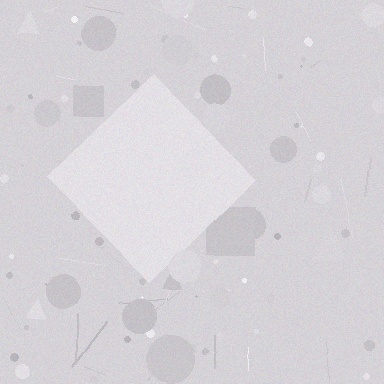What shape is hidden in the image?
A diamond is hidden in the image.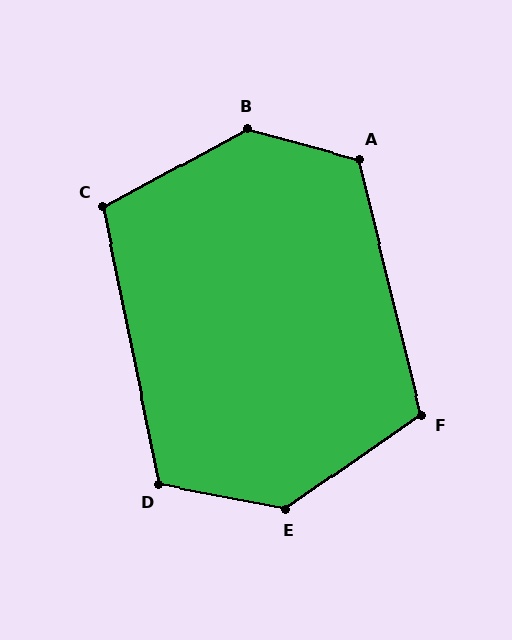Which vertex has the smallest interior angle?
C, at approximately 107 degrees.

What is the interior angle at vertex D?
Approximately 112 degrees (obtuse).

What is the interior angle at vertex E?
Approximately 135 degrees (obtuse).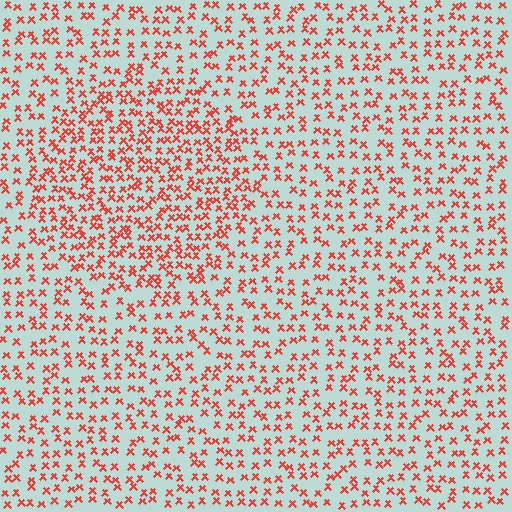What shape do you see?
I see a circle.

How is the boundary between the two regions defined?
The boundary is defined by a change in element density (approximately 1.6x ratio). All elements are the same color, size, and shape.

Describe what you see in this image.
The image contains small red elements arranged at two different densities. A circle-shaped region is visible where the elements are more densely packed than the surrounding area.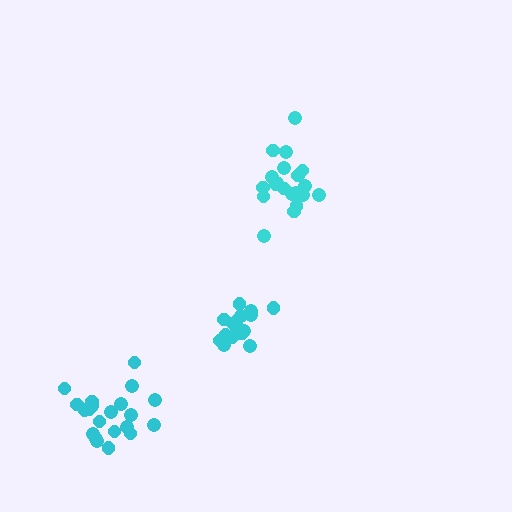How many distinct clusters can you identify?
There are 3 distinct clusters.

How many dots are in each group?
Group 1: 15 dots, Group 2: 21 dots, Group 3: 21 dots (57 total).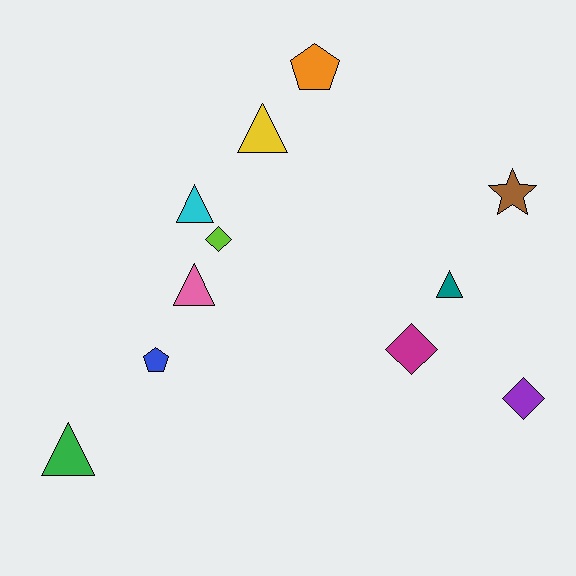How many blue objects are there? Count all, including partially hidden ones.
There is 1 blue object.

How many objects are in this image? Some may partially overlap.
There are 11 objects.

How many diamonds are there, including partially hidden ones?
There are 3 diamonds.